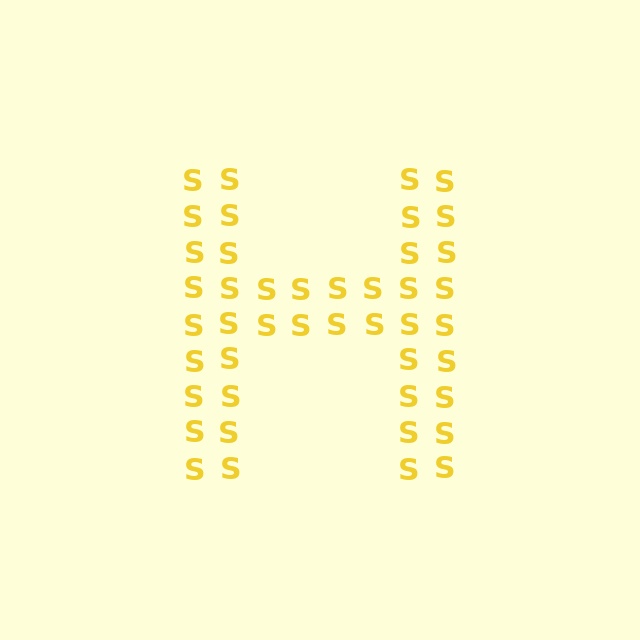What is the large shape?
The large shape is the letter H.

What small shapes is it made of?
It is made of small letter S's.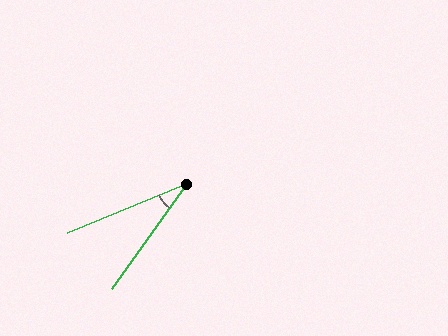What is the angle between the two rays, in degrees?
Approximately 32 degrees.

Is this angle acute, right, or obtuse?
It is acute.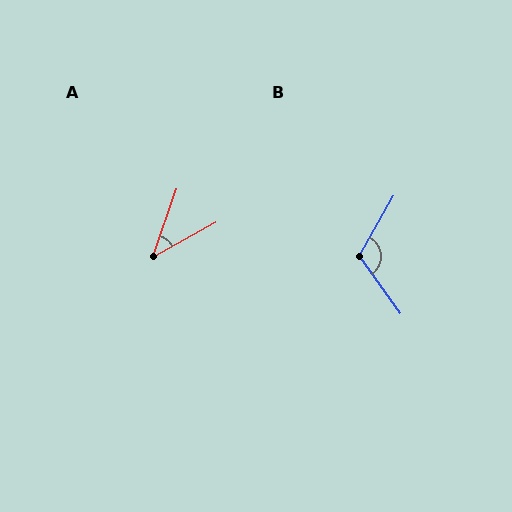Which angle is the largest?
B, at approximately 115 degrees.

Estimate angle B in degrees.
Approximately 115 degrees.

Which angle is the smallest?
A, at approximately 42 degrees.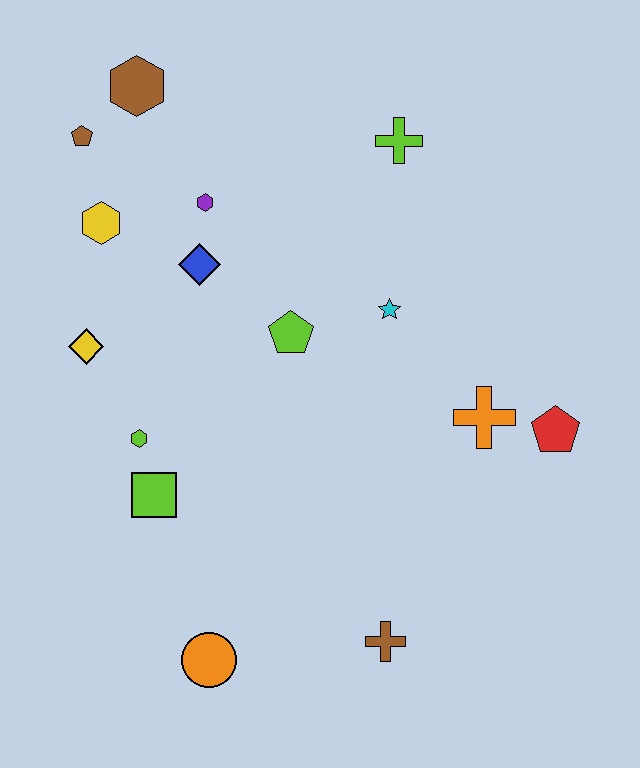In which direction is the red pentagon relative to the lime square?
The red pentagon is to the right of the lime square.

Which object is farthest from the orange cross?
The brown pentagon is farthest from the orange cross.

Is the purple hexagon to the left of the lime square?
No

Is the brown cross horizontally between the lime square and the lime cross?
Yes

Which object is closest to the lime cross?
The cyan star is closest to the lime cross.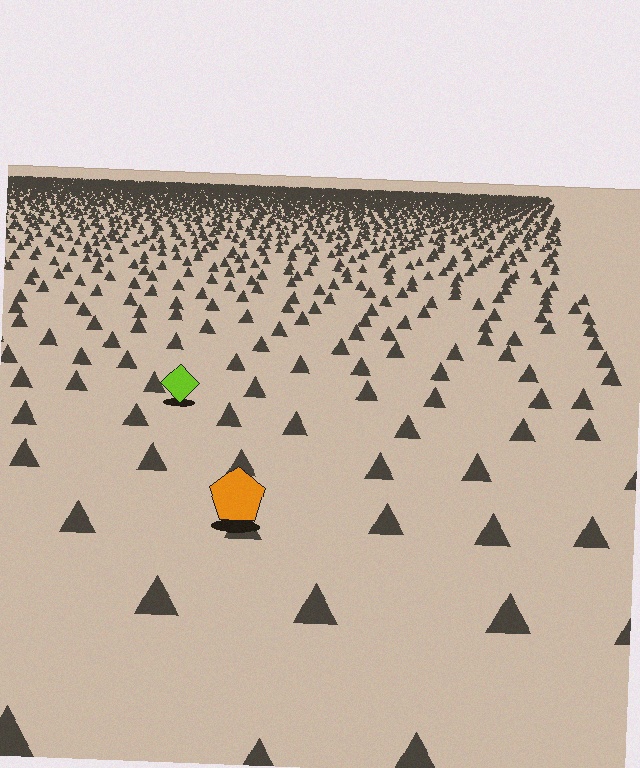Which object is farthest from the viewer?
The lime diamond is farthest from the viewer. It appears smaller and the ground texture around it is denser.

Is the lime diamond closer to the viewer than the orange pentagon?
No. The orange pentagon is closer — you can tell from the texture gradient: the ground texture is coarser near it.